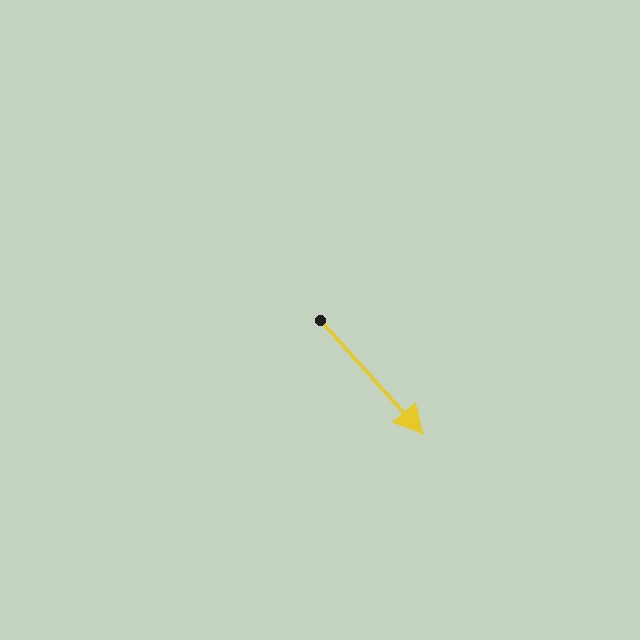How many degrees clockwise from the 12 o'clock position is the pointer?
Approximately 138 degrees.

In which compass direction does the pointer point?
Southeast.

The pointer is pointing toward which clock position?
Roughly 5 o'clock.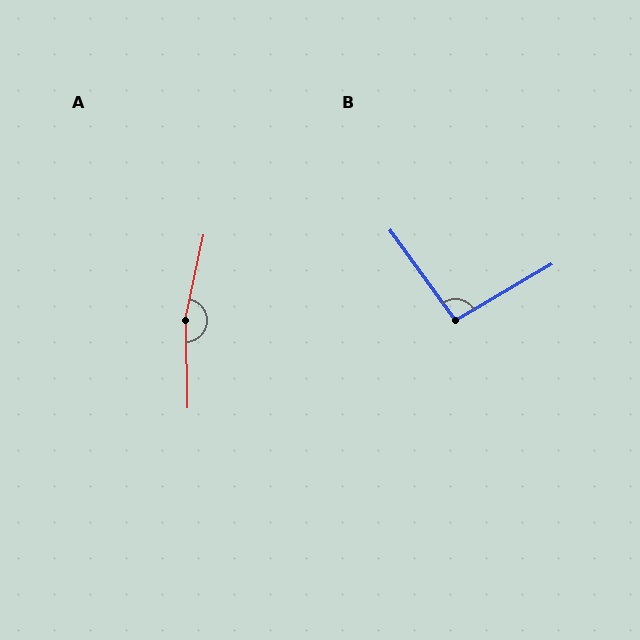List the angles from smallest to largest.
B (96°), A (167°).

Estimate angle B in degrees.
Approximately 96 degrees.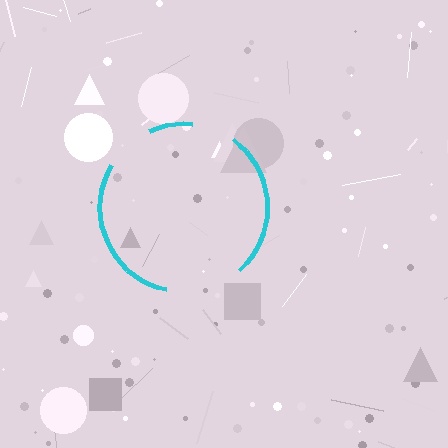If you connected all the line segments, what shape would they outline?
They would outline a circle.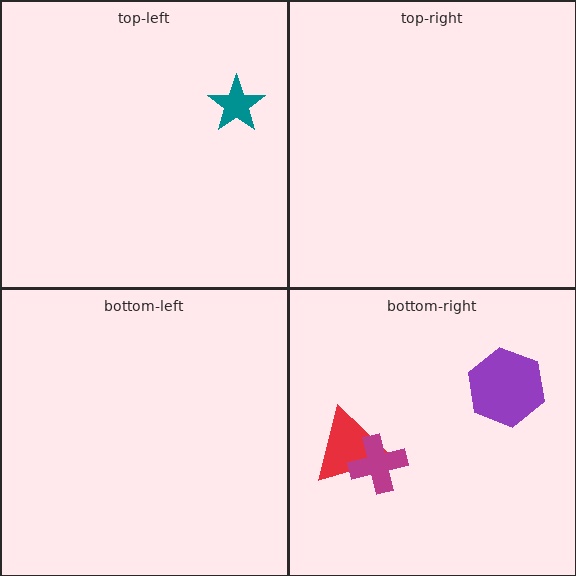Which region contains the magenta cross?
The bottom-right region.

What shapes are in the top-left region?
The teal star.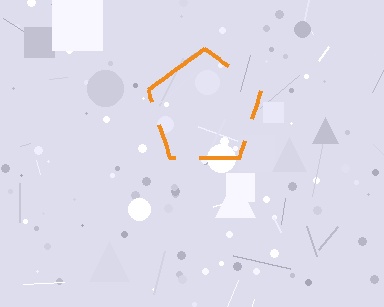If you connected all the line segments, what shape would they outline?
They would outline a pentagon.